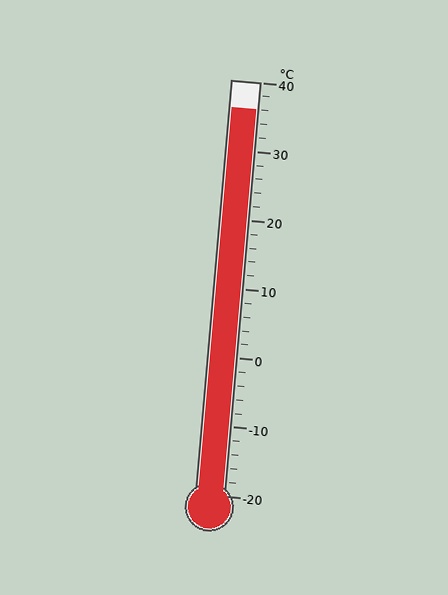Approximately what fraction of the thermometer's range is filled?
The thermometer is filled to approximately 95% of its range.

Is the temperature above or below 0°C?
The temperature is above 0°C.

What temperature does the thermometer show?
The thermometer shows approximately 36°C.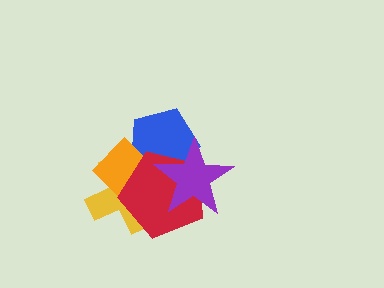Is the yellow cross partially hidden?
Yes, it is partially covered by another shape.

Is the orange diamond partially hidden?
Yes, it is partially covered by another shape.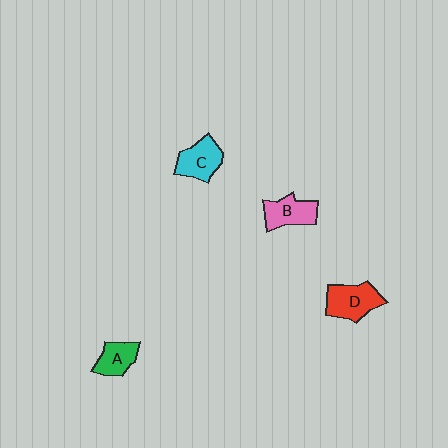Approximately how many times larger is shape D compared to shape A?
Approximately 1.4 times.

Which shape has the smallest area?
Shape A (green).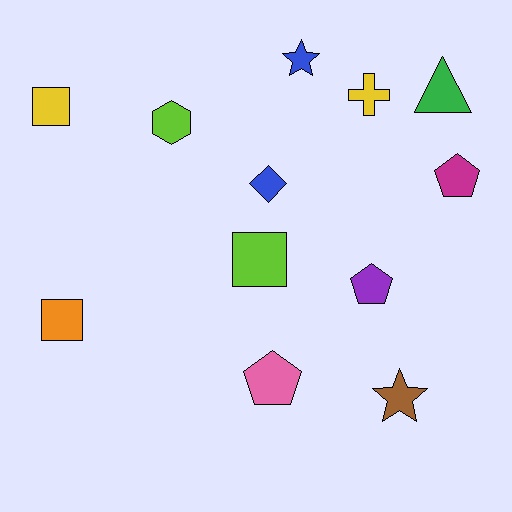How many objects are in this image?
There are 12 objects.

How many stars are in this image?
There are 2 stars.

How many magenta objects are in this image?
There is 1 magenta object.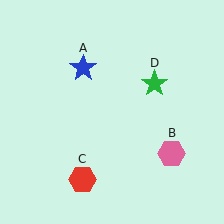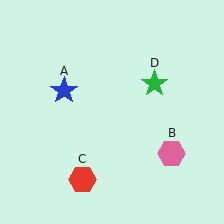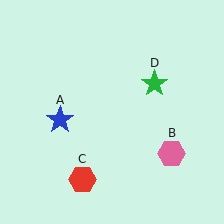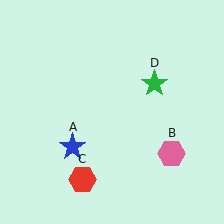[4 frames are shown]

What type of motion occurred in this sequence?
The blue star (object A) rotated counterclockwise around the center of the scene.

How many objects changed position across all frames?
1 object changed position: blue star (object A).